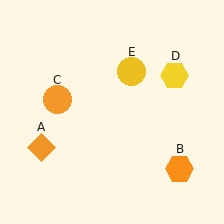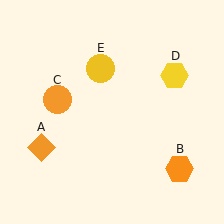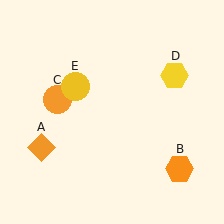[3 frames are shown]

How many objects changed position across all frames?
1 object changed position: yellow circle (object E).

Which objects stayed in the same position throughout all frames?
Orange diamond (object A) and orange hexagon (object B) and orange circle (object C) and yellow hexagon (object D) remained stationary.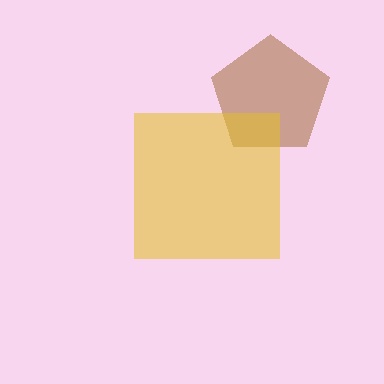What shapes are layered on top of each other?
The layered shapes are: a brown pentagon, a yellow square.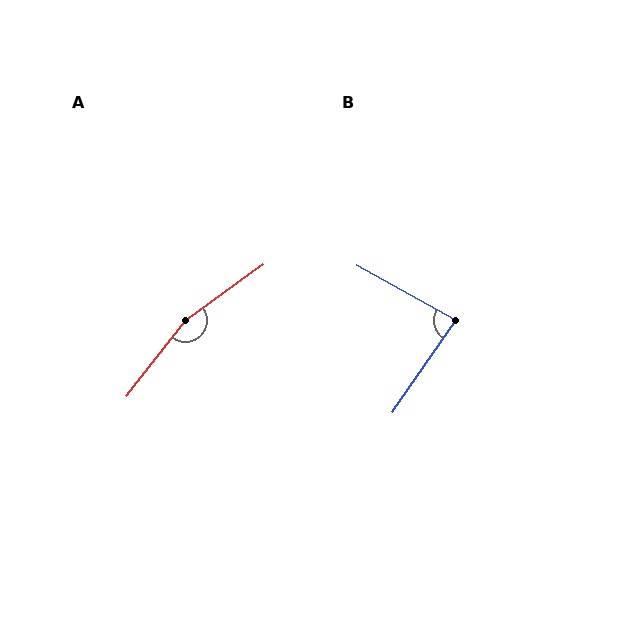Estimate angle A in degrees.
Approximately 163 degrees.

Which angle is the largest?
A, at approximately 163 degrees.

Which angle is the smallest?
B, at approximately 84 degrees.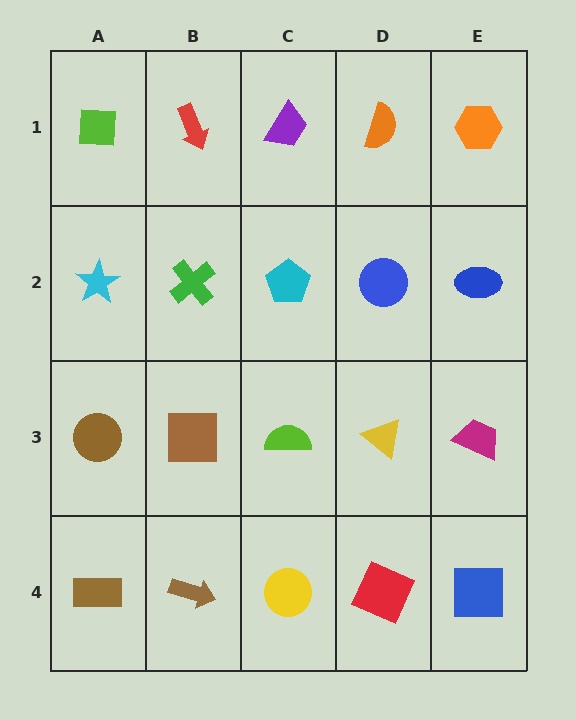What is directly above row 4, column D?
A yellow triangle.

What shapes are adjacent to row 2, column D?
An orange semicircle (row 1, column D), a yellow triangle (row 3, column D), a cyan pentagon (row 2, column C), a blue ellipse (row 2, column E).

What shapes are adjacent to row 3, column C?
A cyan pentagon (row 2, column C), a yellow circle (row 4, column C), a brown square (row 3, column B), a yellow triangle (row 3, column D).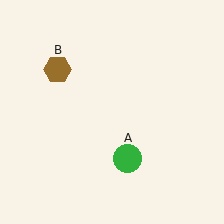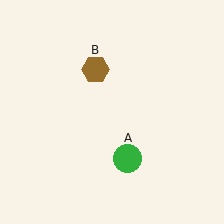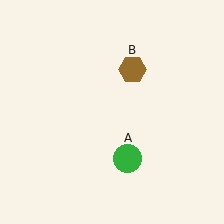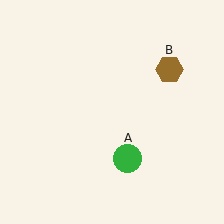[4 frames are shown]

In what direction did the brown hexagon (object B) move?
The brown hexagon (object B) moved right.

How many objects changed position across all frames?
1 object changed position: brown hexagon (object B).